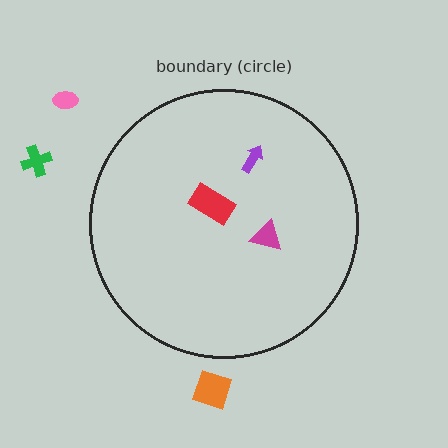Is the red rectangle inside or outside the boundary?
Inside.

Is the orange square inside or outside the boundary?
Outside.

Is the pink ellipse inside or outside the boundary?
Outside.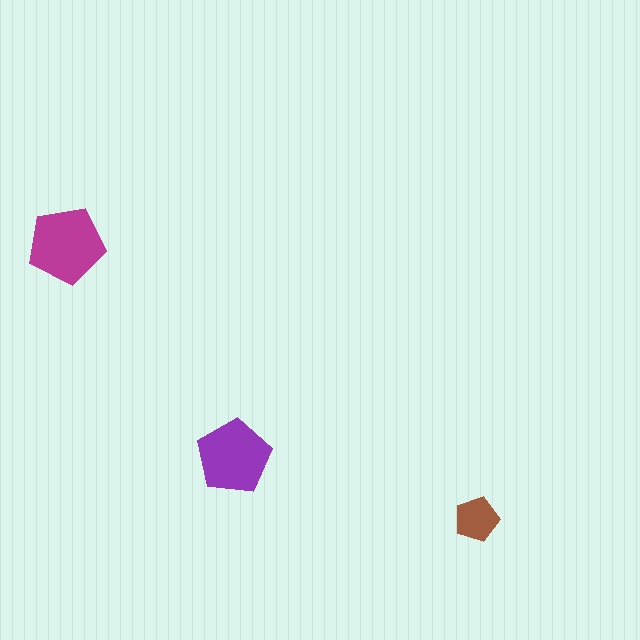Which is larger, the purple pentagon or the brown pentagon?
The purple one.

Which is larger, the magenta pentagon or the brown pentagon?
The magenta one.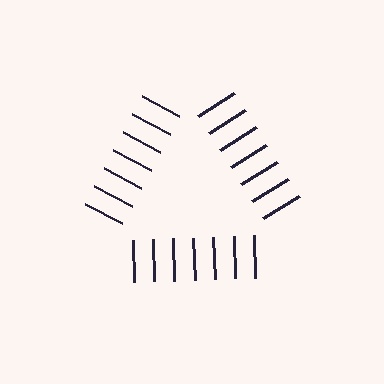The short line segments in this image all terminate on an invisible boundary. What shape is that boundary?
An illusory triangle — the line segments terminate on its edges but no continuous stroke is drawn.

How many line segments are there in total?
21 — 7 along each of the 3 edges.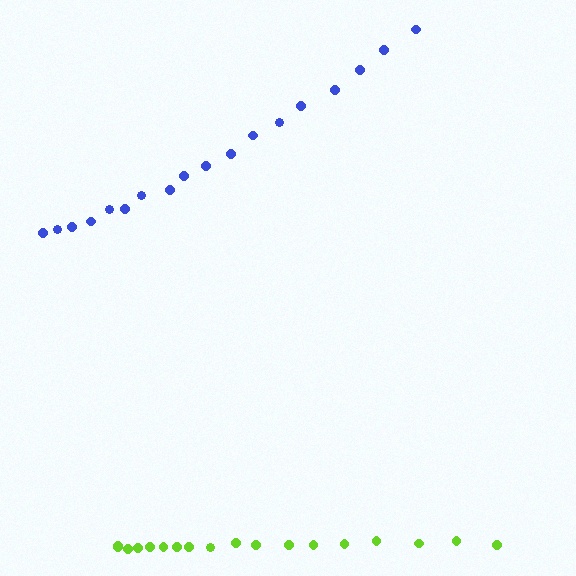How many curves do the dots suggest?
There are 2 distinct paths.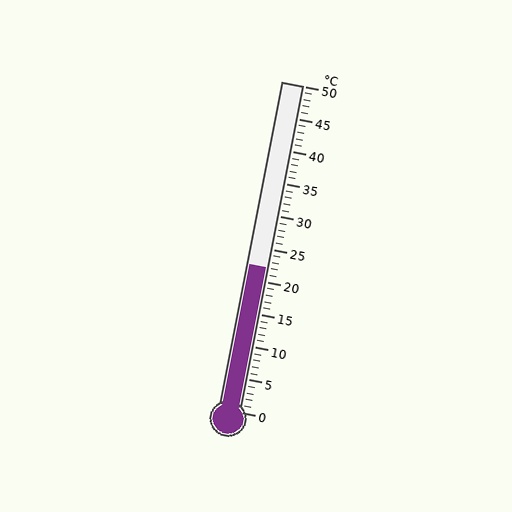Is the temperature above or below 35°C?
The temperature is below 35°C.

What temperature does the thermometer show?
The thermometer shows approximately 22°C.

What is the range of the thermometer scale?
The thermometer scale ranges from 0°C to 50°C.